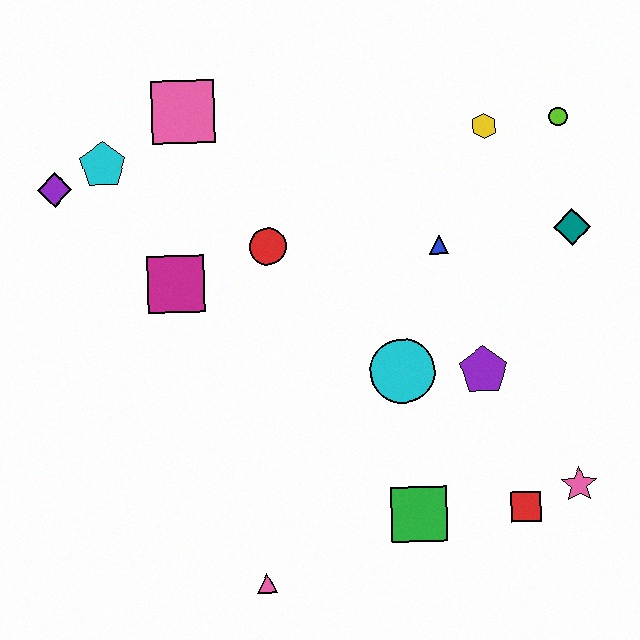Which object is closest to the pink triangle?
The green square is closest to the pink triangle.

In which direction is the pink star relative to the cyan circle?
The pink star is to the right of the cyan circle.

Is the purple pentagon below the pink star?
No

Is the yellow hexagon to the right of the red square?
No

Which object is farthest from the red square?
The purple diamond is farthest from the red square.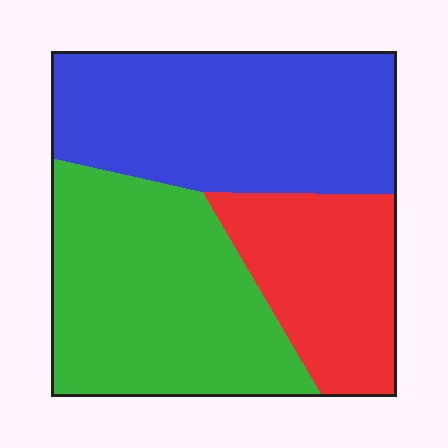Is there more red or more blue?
Blue.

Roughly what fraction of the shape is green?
Green takes up about three eighths (3/8) of the shape.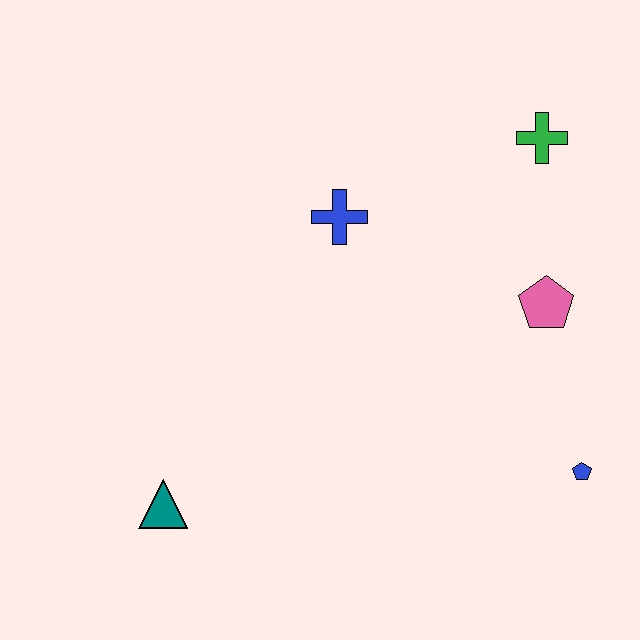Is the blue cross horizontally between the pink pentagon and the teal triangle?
Yes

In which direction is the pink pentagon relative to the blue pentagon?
The pink pentagon is above the blue pentagon.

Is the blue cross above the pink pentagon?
Yes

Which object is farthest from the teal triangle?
The green cross is farthest from the teal triangle.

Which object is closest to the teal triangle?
The blue cross is closest to the teal triangle.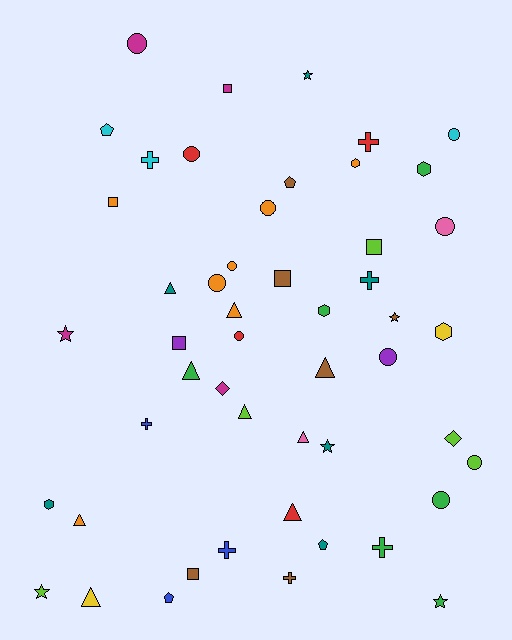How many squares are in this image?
There are 6 squares.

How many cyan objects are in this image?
There are 3 cyan objects.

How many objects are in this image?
There are 50 objects.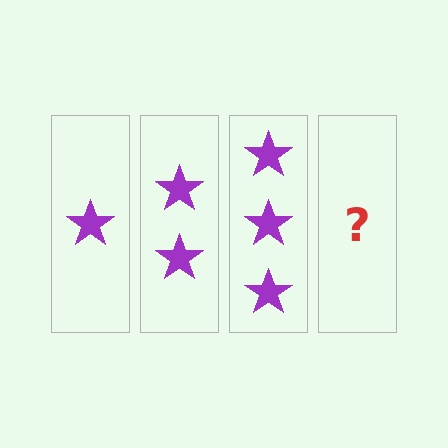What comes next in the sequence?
The next element should be 4 stars.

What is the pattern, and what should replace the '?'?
The pattern is that each step adds one more star. The '?' should be 4 stars.